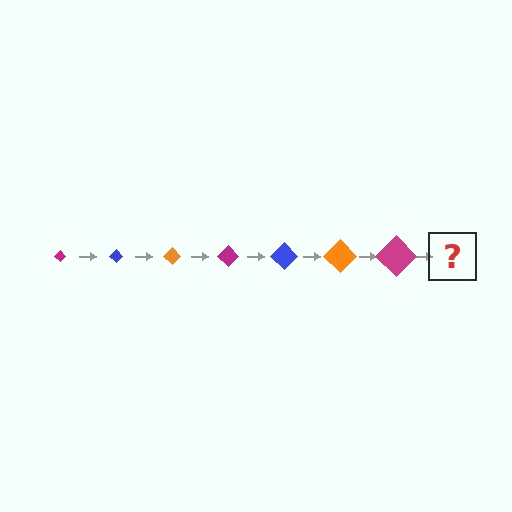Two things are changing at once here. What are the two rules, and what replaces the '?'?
The two rules are that the diamond grows larger each step and the color cycles through magenta, blue, and orange. The '?' should be a blue diamond, larger than the previous one.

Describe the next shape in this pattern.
It should be a blue diamond, larger than the previous one.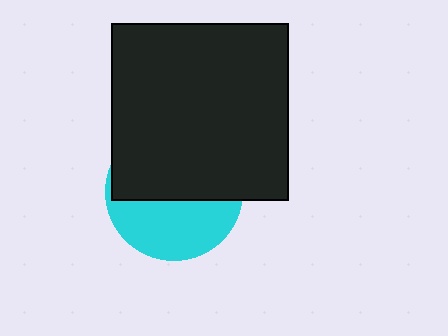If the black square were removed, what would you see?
You would see the complete cyan circle.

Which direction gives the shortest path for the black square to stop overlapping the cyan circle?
Moving up gives the shortest separation.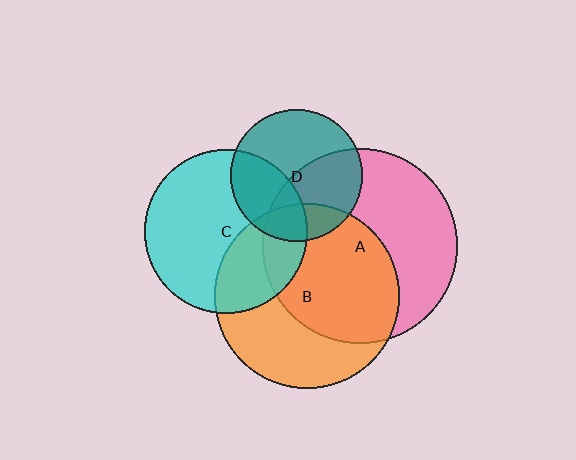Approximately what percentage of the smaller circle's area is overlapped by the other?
Approximately 15%.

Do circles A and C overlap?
Yes.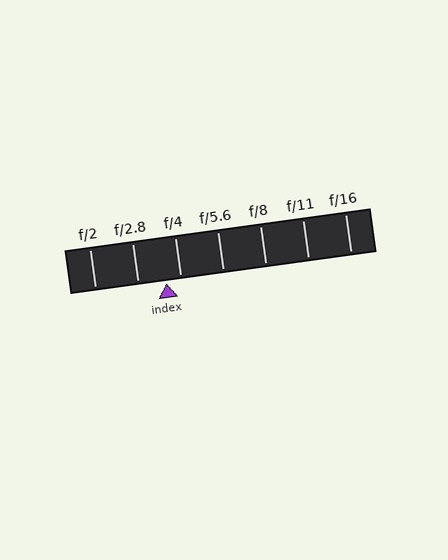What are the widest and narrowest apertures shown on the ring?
The widest aperture shown is f/2 and the narrowest is f/16.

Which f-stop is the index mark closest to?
The index mark is closest to f/4.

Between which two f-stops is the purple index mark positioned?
The index mark is between f/2.8 and f/4.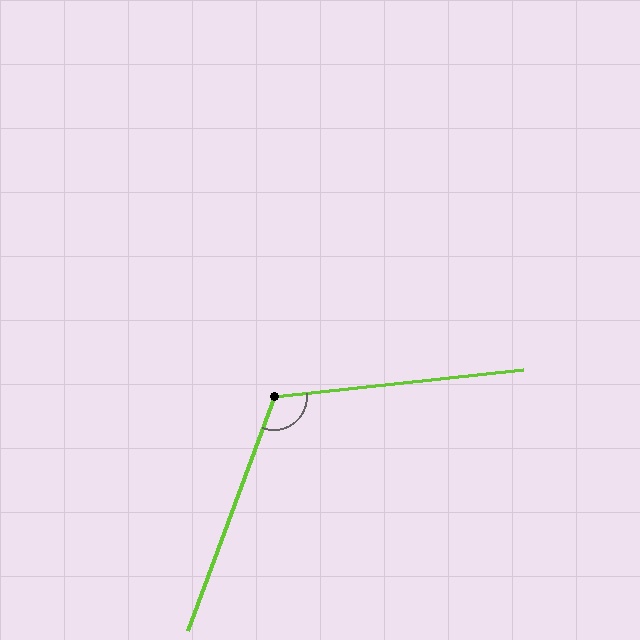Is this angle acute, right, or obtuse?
It is obtuse.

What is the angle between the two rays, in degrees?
Approximately 116 degrees.